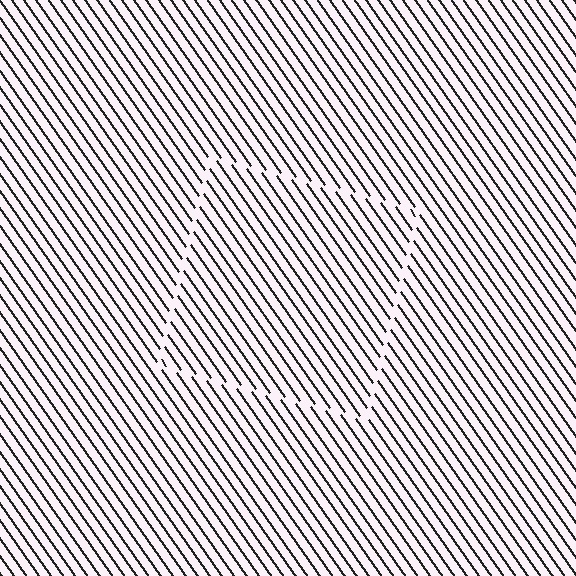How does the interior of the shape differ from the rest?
The interior of the shape contains the same grating, shifted by half a period — the contour is defined by the phase discontinuity where line-ends from the inner and outer gratings abut.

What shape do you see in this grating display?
An illusory square. The interior of the shape contains the same grating, shifted by half a period — the contour is defined by the phase discontinuity where line-ends from the inner and outer gratings abut.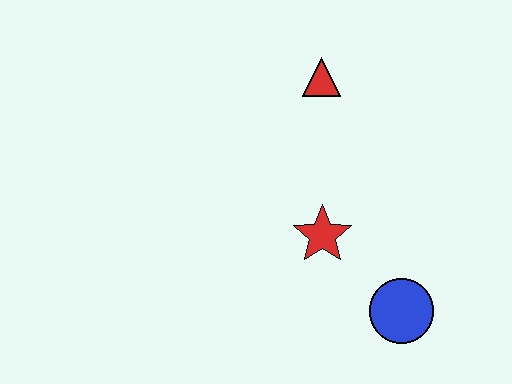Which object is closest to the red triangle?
The red star is closest to the red triangle.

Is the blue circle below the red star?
Yes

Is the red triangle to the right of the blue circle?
No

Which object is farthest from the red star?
The red triangle is farthest from the red star.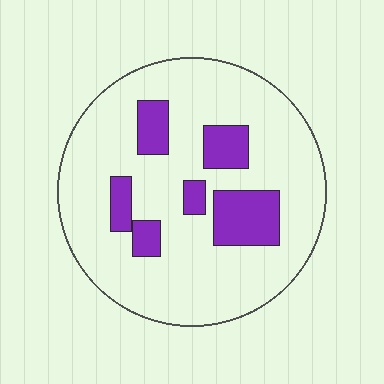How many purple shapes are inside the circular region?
6.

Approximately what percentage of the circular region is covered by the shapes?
Approximately 20%.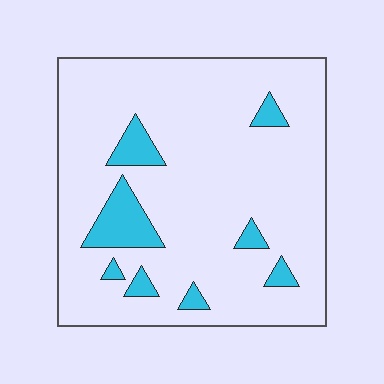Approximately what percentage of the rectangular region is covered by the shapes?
Approximately 10%.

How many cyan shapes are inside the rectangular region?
8.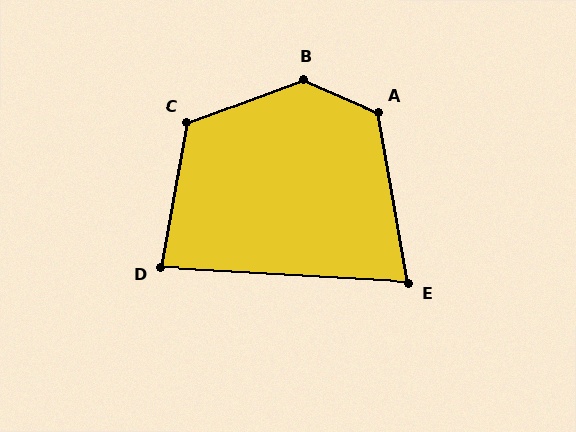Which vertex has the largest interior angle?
B, at approximately 136 degrees.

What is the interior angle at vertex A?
Approximately 124 degrees (obtuse).